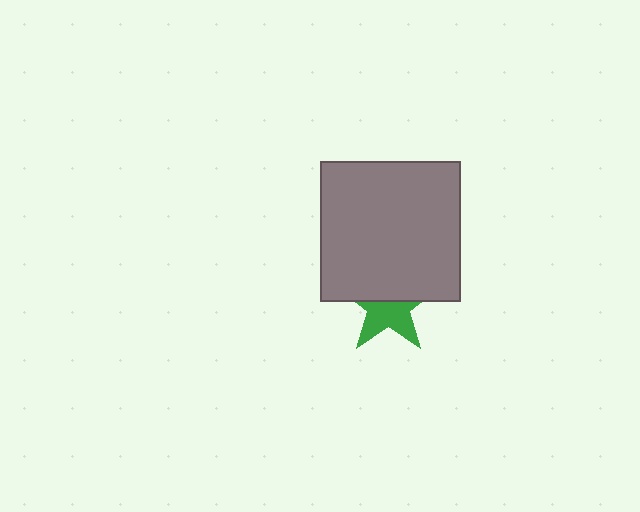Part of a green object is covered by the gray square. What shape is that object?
It is a star.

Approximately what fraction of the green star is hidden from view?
Roughly 49% of the green star is hidden behind the gray square.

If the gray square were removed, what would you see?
You would see the complete green star.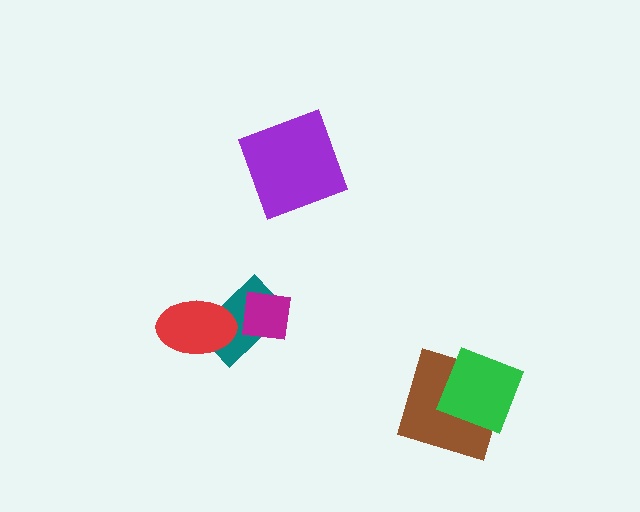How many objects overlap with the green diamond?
1 object overlaps with the green diamond.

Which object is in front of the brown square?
The green diamond is in front of the brown square.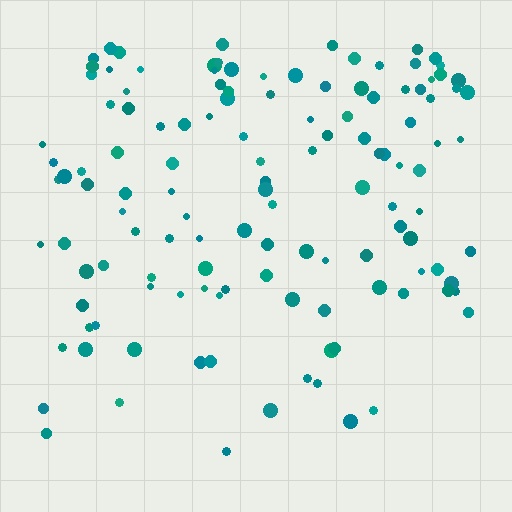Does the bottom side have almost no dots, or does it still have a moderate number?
Still a moderate number, just noticeably fewer than the top.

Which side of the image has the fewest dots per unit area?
The bottom.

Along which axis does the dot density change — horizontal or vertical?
Vertical.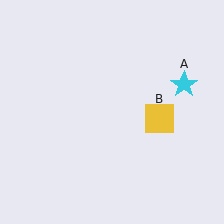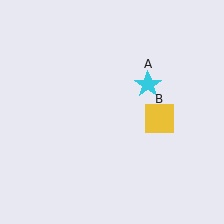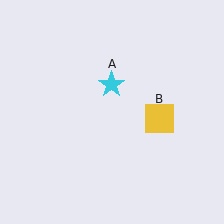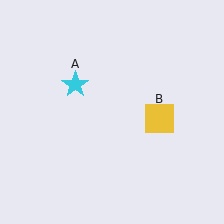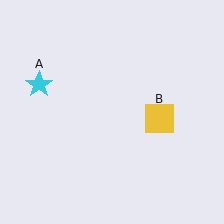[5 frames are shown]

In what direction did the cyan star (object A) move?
The cyan star (object A) moved left.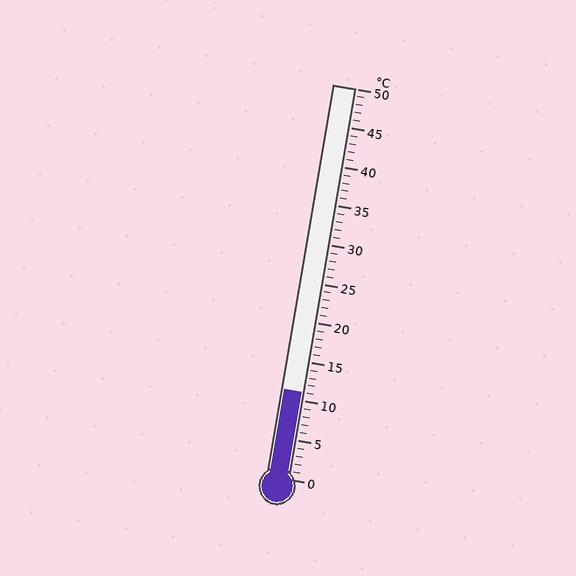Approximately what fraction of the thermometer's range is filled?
The thermometer is filled to approximately 20% of its range.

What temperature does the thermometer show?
The thermometer shows approximately 11°C.